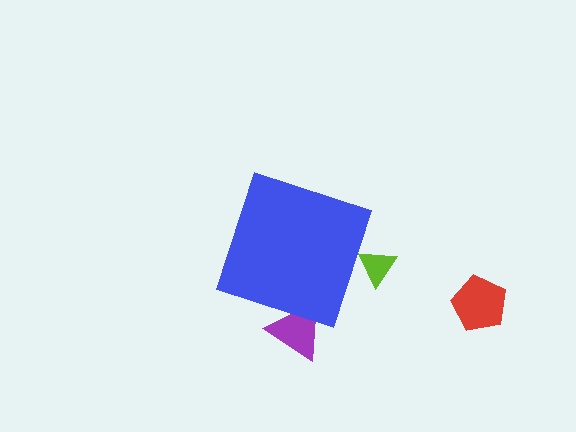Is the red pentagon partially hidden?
No, the red pentagon is fully visible.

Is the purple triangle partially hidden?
Yes, the purple triangle is partially hidden behind the blue diamond.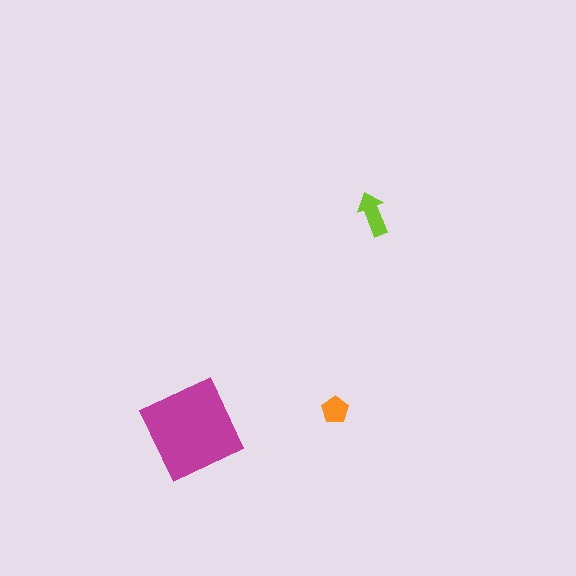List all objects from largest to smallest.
The magenta diamond, the lime arrow, the orange pentagon.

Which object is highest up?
The lime arrow is topmost.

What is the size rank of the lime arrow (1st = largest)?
2nd.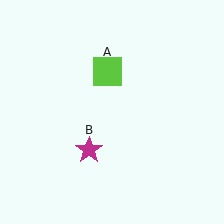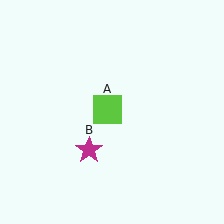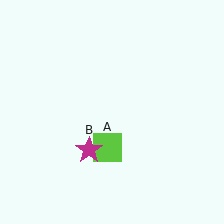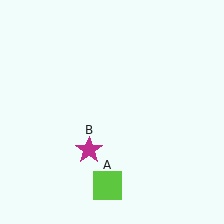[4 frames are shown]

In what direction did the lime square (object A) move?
The lime square (object A) moved down.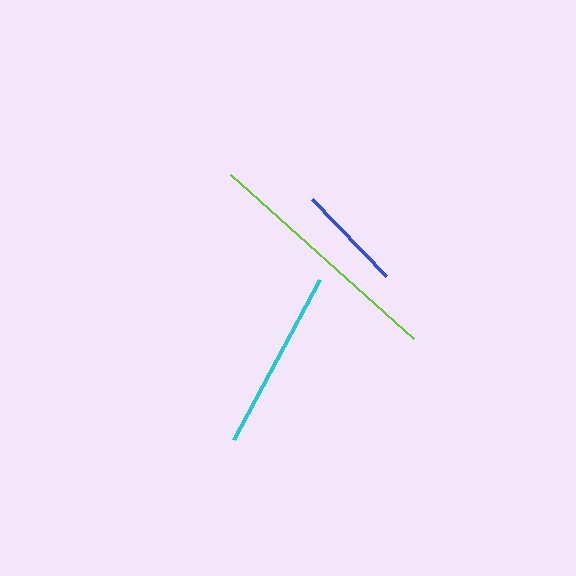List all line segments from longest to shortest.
From longest to shortest: lime, cyan, blue.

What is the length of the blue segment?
The blue segment is approximately 107 pixels long.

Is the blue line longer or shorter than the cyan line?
The cyan line is longer than the blue line.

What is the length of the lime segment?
The lime segment is approximately 245 pixels long.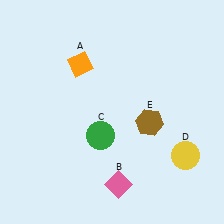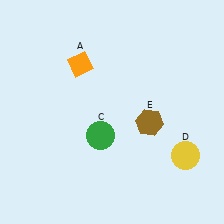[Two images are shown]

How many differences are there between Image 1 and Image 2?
There is 1 difference between the two images.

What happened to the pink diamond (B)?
The pink diamond (B) was removed in Image 2. It was in the bottom-right area of Image 1.